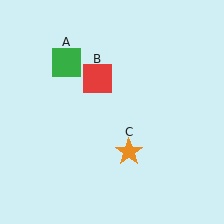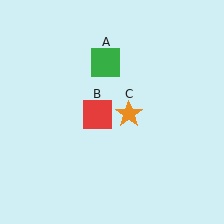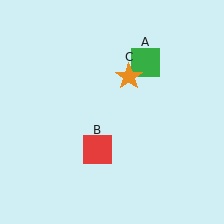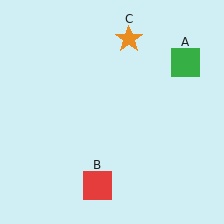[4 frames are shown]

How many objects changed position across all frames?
3 objects changed position: green square (object A), red square (object B), orange star (object C).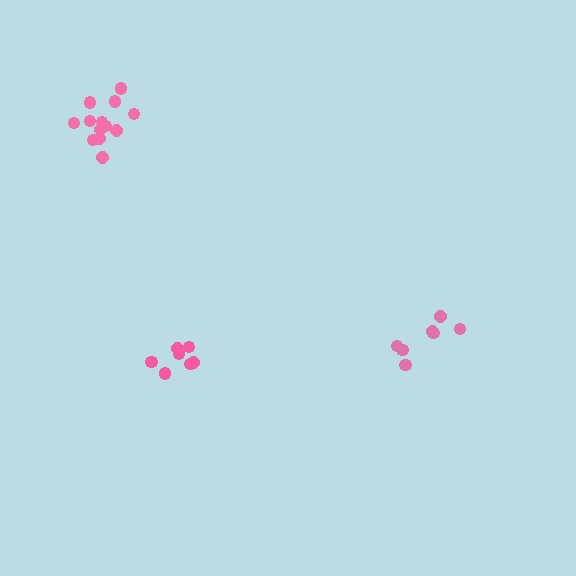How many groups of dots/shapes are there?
There are 3 groups.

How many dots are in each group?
Group 1: 13 dots, Group 2: 7 dots, Group 3: 7 dots (27 total).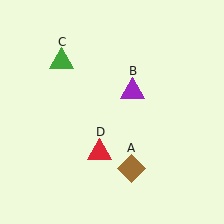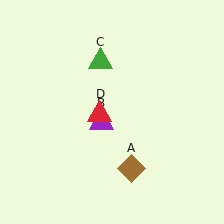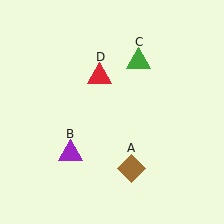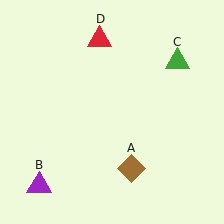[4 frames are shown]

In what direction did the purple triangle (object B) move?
The purple triangle (object B) moved down and to the left.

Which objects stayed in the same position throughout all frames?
Brown diamond (object A) remained stationary.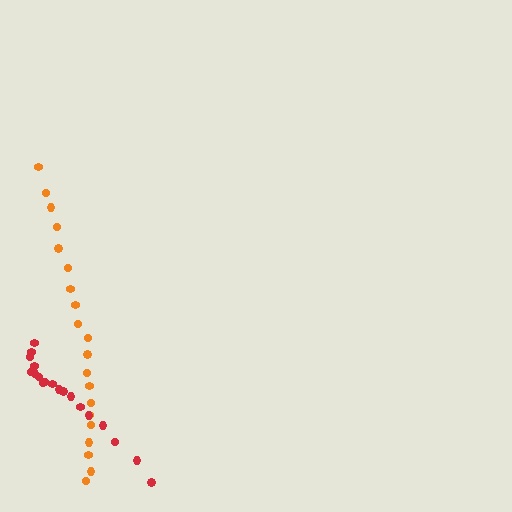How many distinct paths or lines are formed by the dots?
There are 2 distinct paths.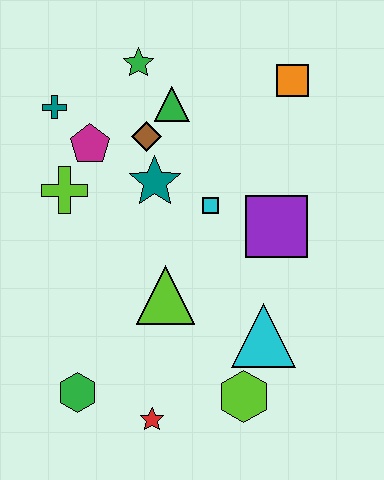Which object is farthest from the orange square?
The green hexagon is farthest from the orange square.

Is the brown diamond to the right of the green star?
Yes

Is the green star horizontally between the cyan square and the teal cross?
Yes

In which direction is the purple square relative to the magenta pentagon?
The purple square is to the right of the magenta pentagon.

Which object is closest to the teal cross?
The magenta pentagon is closest to the teal cross.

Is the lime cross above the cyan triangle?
Yes